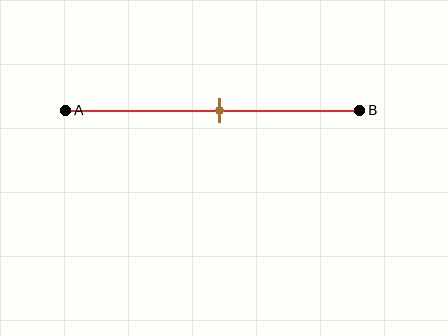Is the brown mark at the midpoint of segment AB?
Yes, the mark is approximately at the midpoint.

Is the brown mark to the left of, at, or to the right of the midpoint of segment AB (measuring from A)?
The brown mark is approximately at the midpoint of segment AB.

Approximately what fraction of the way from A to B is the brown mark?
The brown mark is approximately 50% of the way from A to B.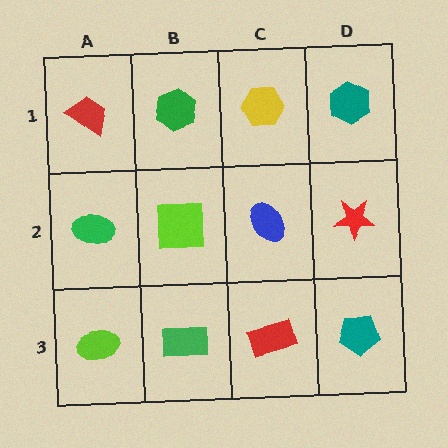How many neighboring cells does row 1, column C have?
3.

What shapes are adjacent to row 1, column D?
A red star (row 2, column D), a yellow hexagon (row 1, column C).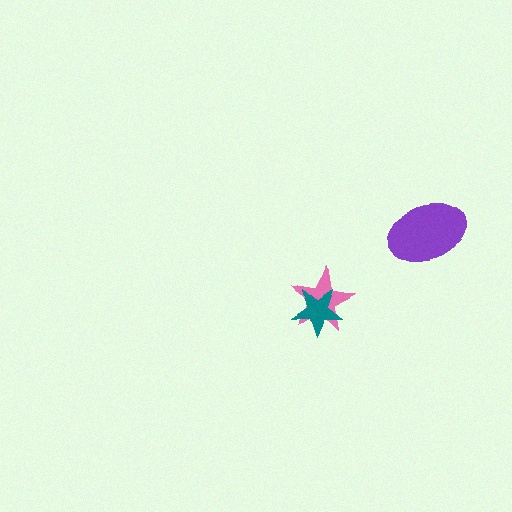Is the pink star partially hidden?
Yes, it is partially covered by another shape.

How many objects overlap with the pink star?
1 object overlaps with the pink star.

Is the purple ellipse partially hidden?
No, no other shape covers it.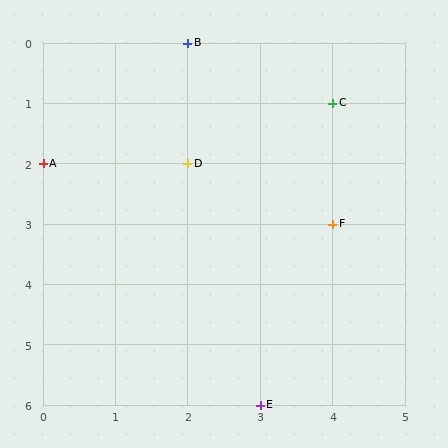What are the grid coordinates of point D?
Point D is at grid coordinates (2, 2).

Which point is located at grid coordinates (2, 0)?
Point B is at (2, 0).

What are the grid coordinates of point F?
Point F is at grid coordinates (4, 3).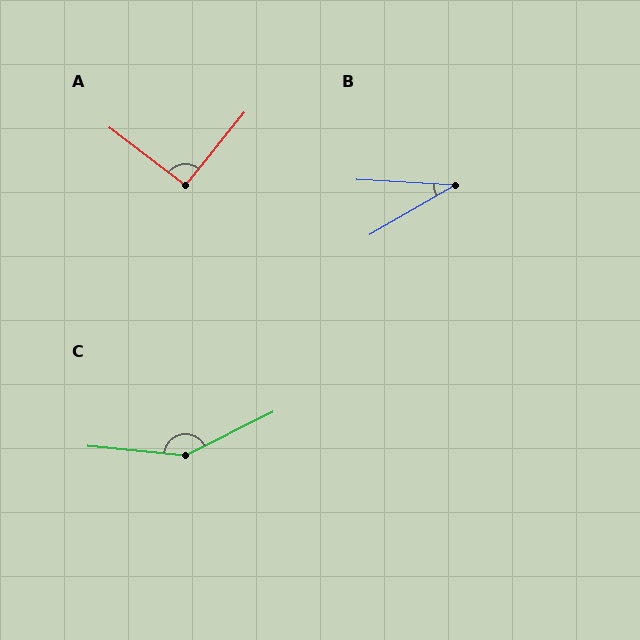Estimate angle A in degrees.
Approximately 92 degrees.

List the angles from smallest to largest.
B (33°), A (92°), C (148°).